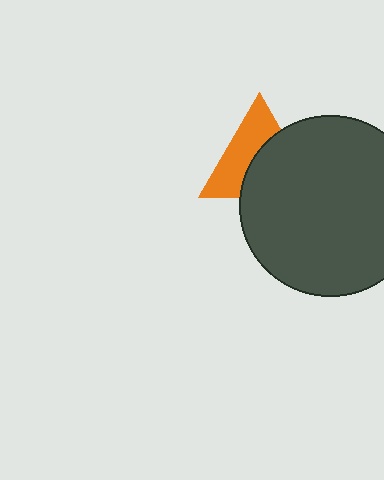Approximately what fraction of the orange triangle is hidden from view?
Roughly 50% of the orange triangle is hidden behind the dark gray circle.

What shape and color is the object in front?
The object in front is a dark gray circle.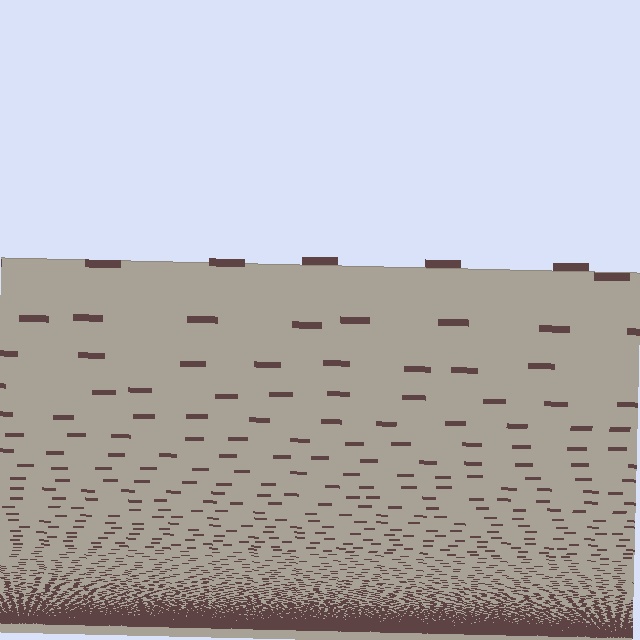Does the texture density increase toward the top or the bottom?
Density increases toward the bottom.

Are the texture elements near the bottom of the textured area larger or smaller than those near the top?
Smaller. The gradient is inverted — elements near the bottom are smaller and denser.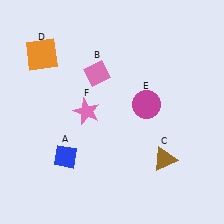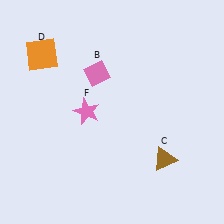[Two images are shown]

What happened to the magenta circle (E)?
The magenta circle (E) was removed in Image 2. It was in the top-right area of Image 1.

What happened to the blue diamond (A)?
The blue diamond (A) was removed in Image 2. It was in the bottom-left area of Image 1.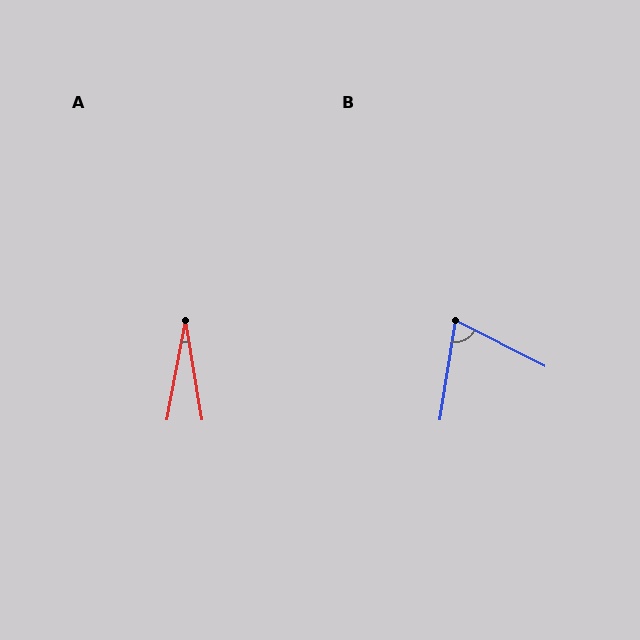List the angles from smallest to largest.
A (20°), B (72°).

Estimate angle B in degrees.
Approximately 72 degrees.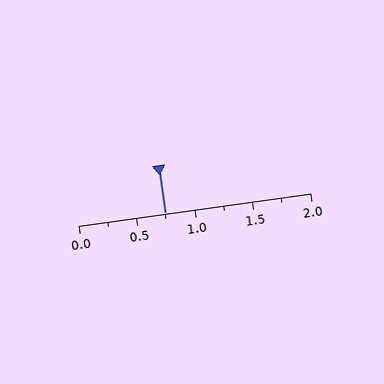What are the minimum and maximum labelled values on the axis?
The axis runs from 0.0 to 2.0.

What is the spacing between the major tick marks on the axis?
The major ticks are spaced 0.5 apart.